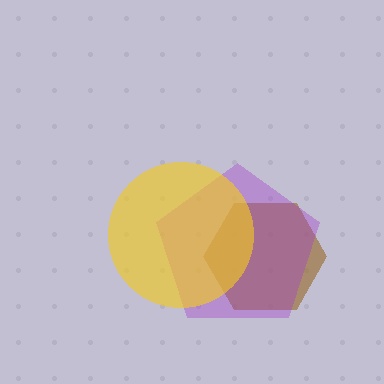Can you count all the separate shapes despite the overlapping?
Yes, there are 3 separate shapes.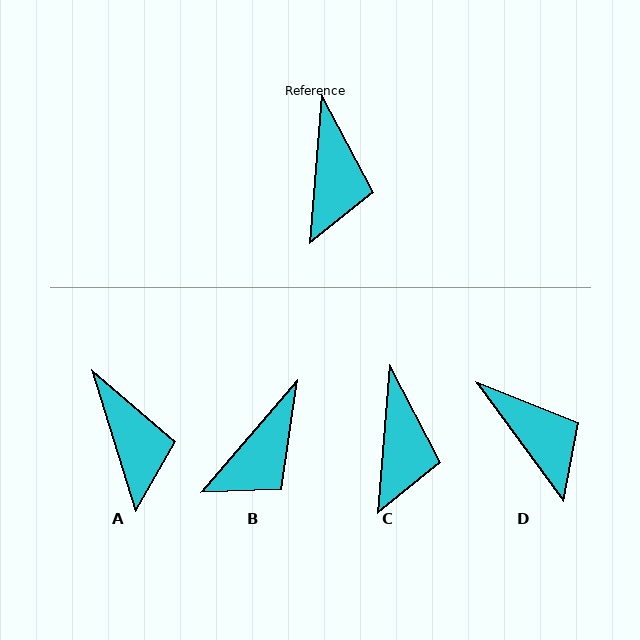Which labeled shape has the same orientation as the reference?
C.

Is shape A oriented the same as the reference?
No, it is off by about 22 degrees.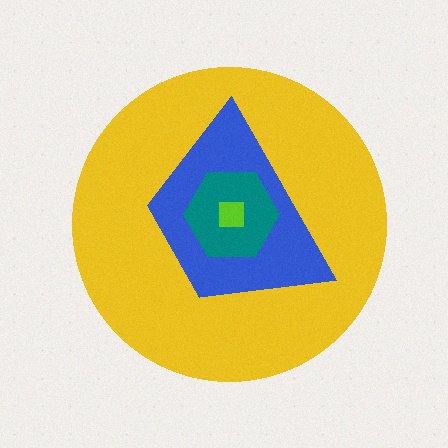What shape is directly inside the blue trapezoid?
The teal hexagon.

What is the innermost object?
The lime square.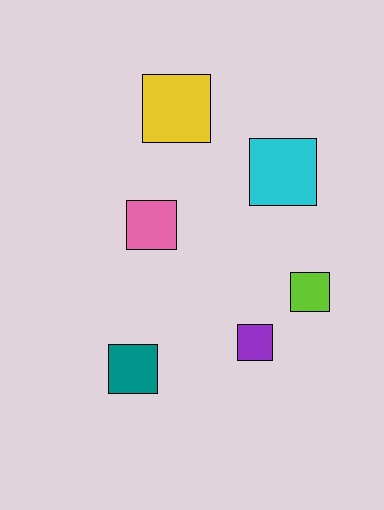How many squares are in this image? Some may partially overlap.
There are 6 squares.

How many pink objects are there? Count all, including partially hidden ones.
There is 1 pink object.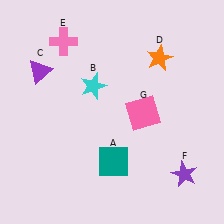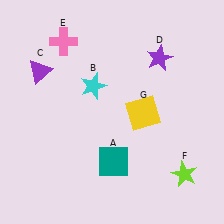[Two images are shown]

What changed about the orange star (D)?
In Image 1, D is orange. In Image 2, it changed to purple.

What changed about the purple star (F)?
In Image 1, F is purple. In Image 2, it changed to lime.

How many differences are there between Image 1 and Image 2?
There are 3 differences between the two images.